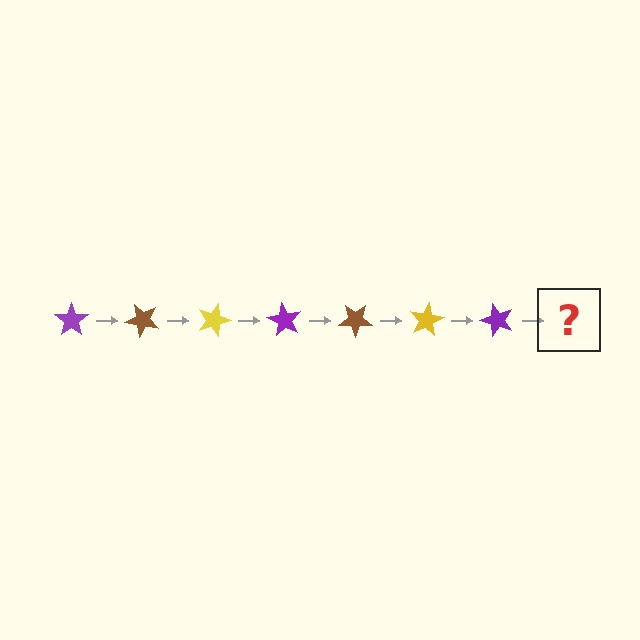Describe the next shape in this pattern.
It should be a brown star, rotated 315 degrees from the start.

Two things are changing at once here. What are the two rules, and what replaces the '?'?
The two rules are that it rotates 45 degrees each step and the color cycles through purple, brown, and yellow. The '?' should be a brown star, rotated 315 degrees from the start.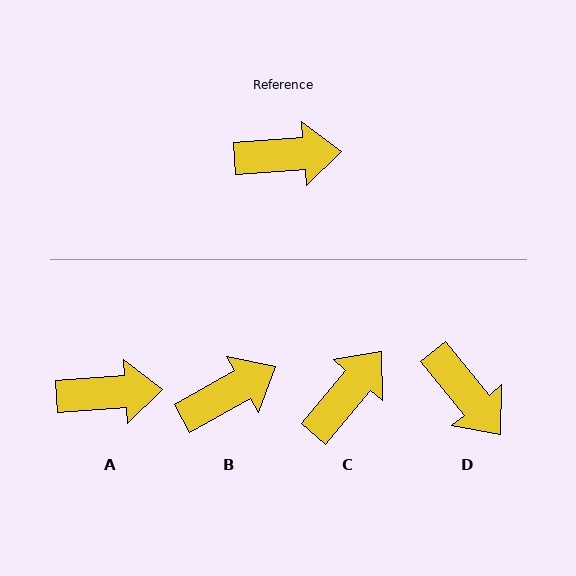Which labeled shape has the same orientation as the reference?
A.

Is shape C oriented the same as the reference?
No, it is off by about 46 degrees.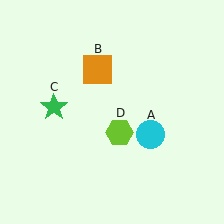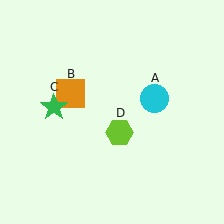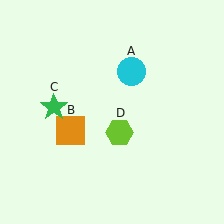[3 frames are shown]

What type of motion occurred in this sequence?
The cyan circle (object A), orange square (object B) rotated counterclockwise around the center of the scene.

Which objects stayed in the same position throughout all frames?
Green star (object C) and lime hexagon (object D) remained stationary.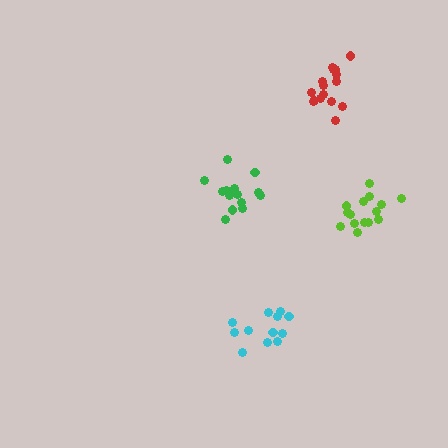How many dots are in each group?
Group 1: 15 dots, Group 2: 15 dots, Group 3: 16 dots, Group 4: 12 dots (58 total).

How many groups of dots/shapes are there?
There are 4 groups.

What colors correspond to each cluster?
The clusters are colored: green, lime, red, cyan.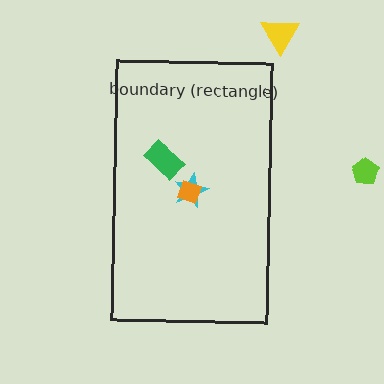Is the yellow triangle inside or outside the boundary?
Outside.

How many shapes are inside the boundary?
3 inside, 2 outside.